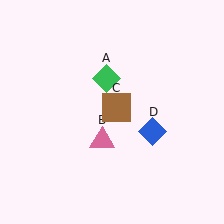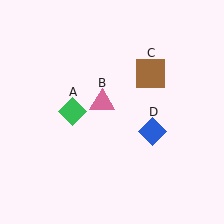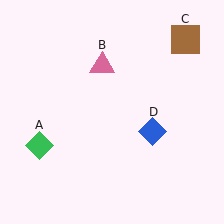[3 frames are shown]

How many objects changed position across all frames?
3 objects changed position: green diamond (object A), pink triangle (object B), brown square (object C).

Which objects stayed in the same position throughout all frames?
Blue diamond (object D) remained stationary.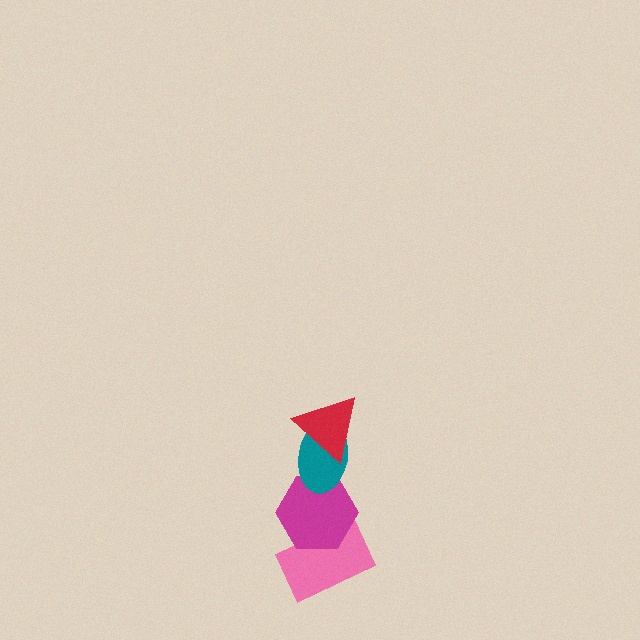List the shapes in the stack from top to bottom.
From top to bottom: the red triangle, the teal ellipse, the magenta hexagon, the pink rectangle.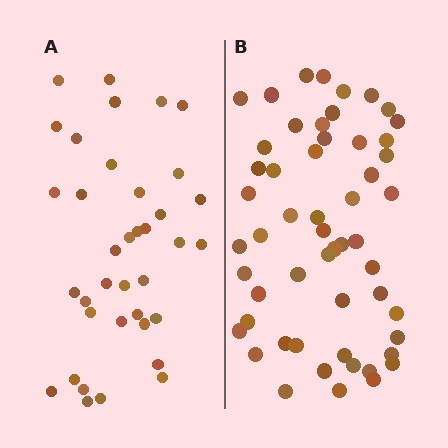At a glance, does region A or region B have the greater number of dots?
Region B (the right region) has more dots.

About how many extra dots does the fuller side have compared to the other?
Region B has approximately 15 more dots than region A.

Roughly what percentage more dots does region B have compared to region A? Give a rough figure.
About 45% more.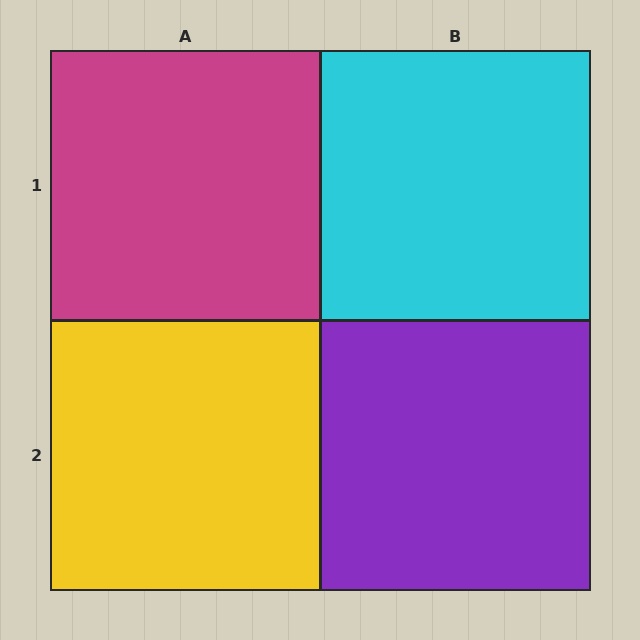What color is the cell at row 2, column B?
Purple.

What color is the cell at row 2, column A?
Yellow.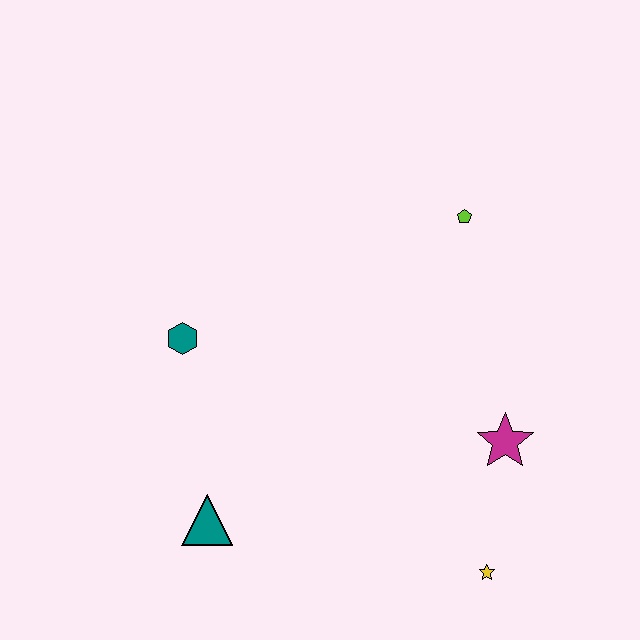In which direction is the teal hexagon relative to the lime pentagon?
The teal hexagon is to the left of the lime pentagon.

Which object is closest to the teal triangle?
The teal hexagon is closest to the teal triangle.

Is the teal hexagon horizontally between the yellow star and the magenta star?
No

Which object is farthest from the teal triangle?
The lime pentagon is farthest from the teal triangle.